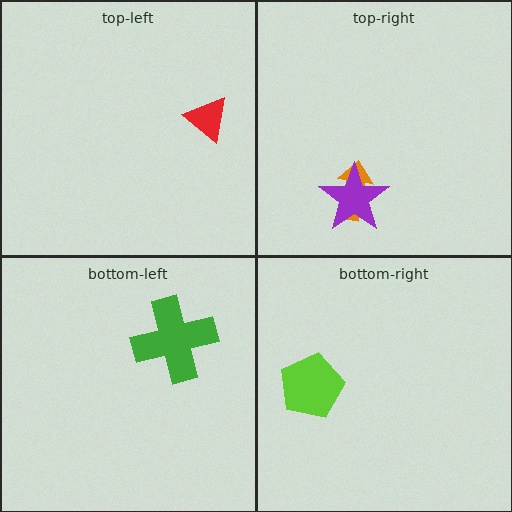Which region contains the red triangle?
The top-left region.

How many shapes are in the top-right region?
2.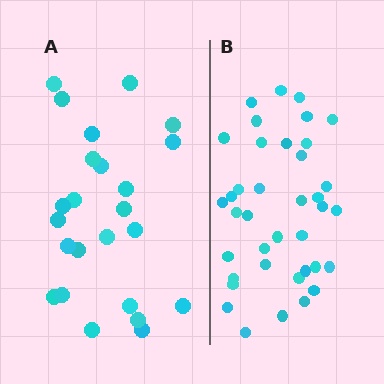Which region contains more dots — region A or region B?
Region B (the right region) has more dots.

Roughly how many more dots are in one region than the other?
Region B has approximately 15 more dots than region A.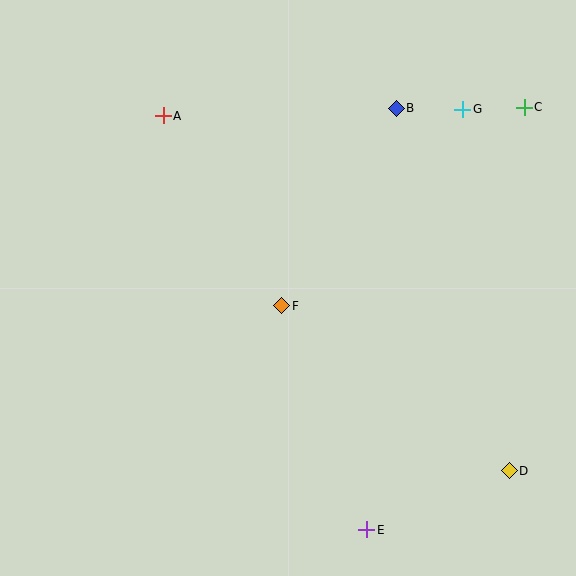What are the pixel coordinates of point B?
Point B is at (396, 108).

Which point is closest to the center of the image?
Point F at (282, 306) is closest to the center.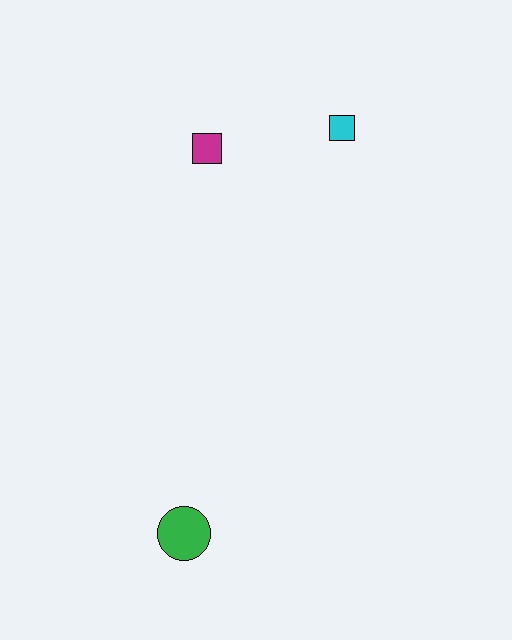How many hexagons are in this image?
There are no hexagons.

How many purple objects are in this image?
There are no purple objects.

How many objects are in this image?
There are 3 objects.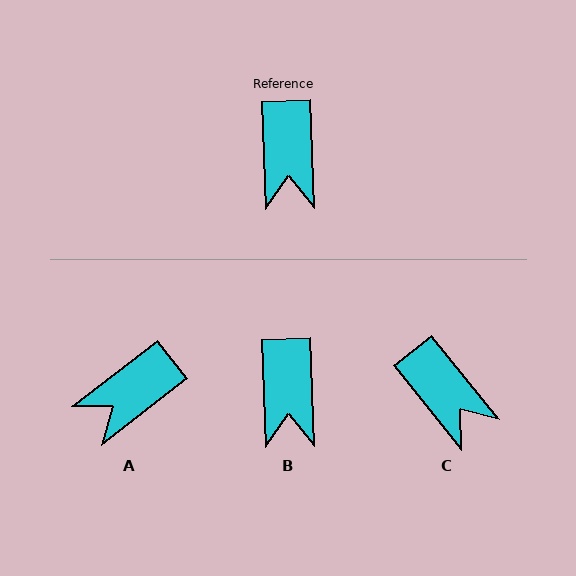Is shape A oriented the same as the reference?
No, it is off by about 54 degrees.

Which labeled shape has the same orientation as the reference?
B.